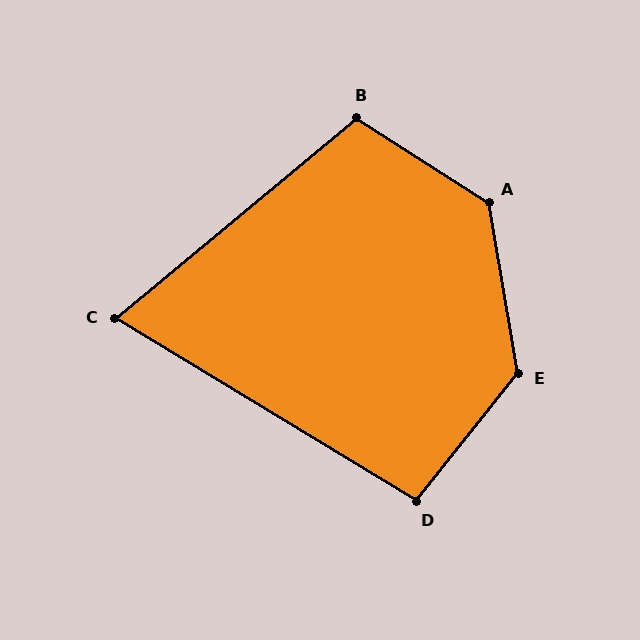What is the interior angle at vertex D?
Approximately 97 degrees (obtuse).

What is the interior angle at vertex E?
Approximately 132 degrees (obtuse).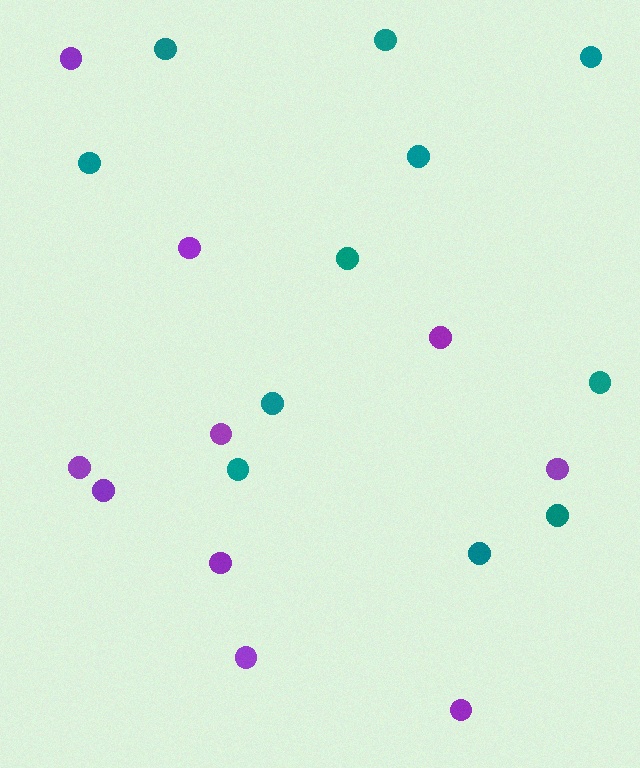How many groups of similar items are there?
There are 2 groups: one group of teal circles (11) and one group of purple circles (10).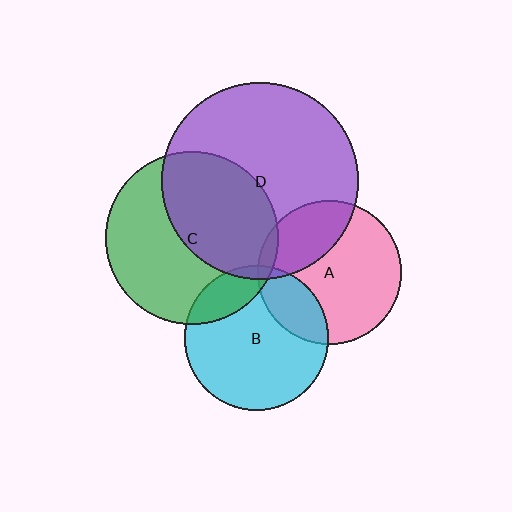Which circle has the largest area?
Circle D (purple).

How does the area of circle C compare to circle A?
Approximately 1.4 times.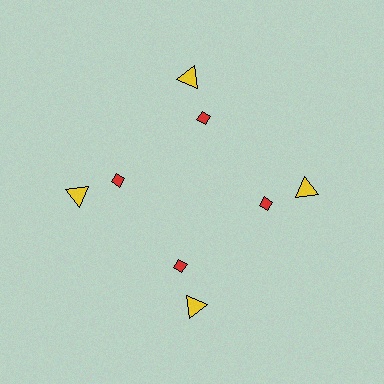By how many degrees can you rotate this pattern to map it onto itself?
The pattern maps onto itself every 90 degrees of rotation.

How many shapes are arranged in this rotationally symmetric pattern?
There are 8 shapes, arranged in 4 groups of 2.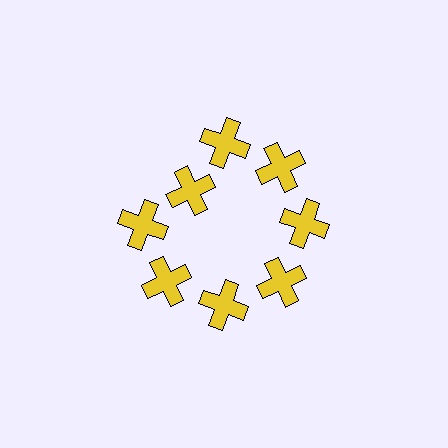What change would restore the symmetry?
The symmetry would be restored by moving it outward, back onto the ring so that all 8 crosses sit at equal angles and equal distance from the center.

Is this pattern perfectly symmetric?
No. The 8 yellow crosses are arranged in a ring, but one element near the 10 o'clock position is pulled inward toward the center, breaking the 8-fold rotational symmetry.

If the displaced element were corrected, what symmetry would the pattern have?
It would have 8-fold rotational symmetry — the pattern would map onto itself every 45 degrees.